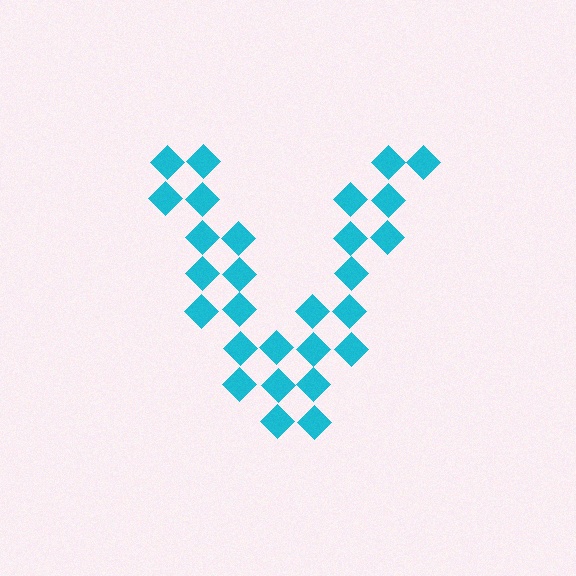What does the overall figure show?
The overall figure shows the letter V.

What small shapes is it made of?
It is made of small diamonds.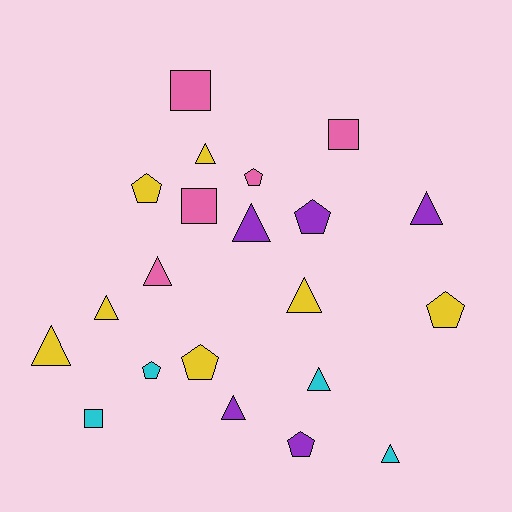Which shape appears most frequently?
Triangle, with 10 objects.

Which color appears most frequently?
Yellow, with 7 objects.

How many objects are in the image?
There are 21 objects.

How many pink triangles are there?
There is 1 pink triangle.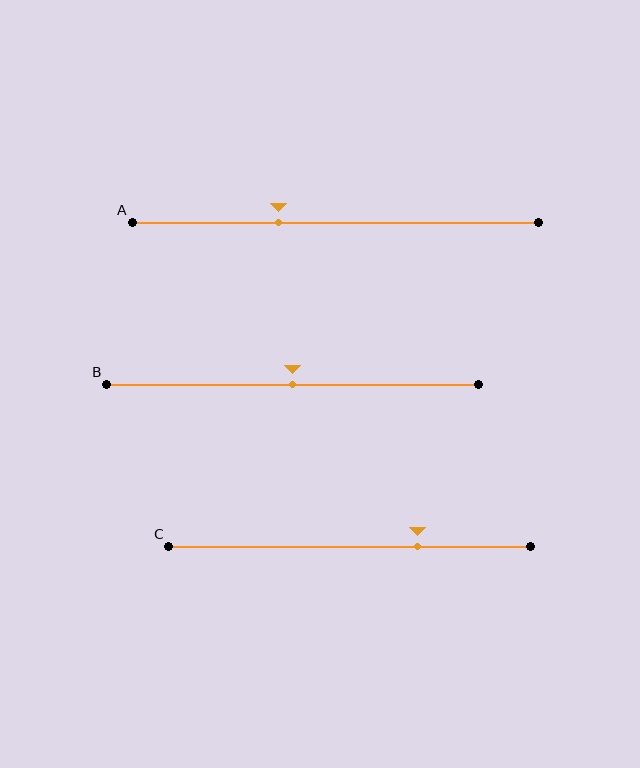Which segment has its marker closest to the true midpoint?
Segment B has its marker closest to the true midpoint.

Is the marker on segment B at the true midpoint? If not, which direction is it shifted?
Yes, the marker on segment B is at the true midpoint.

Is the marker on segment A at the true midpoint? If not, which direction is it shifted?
No, the marker on segment A is shifted to the left by about 14% of the segment length.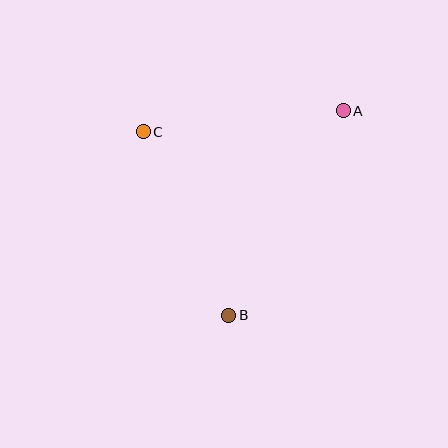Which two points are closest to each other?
Points A and C are closest to each other.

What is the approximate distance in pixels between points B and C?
The distance between B and C is approximately 203 pixels.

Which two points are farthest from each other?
Points A and B are farthest from each other.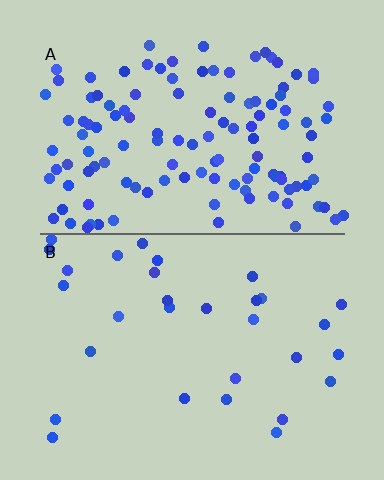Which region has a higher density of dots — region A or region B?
A (the top).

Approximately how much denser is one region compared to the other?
Approximately 4.0× — region A over region B.